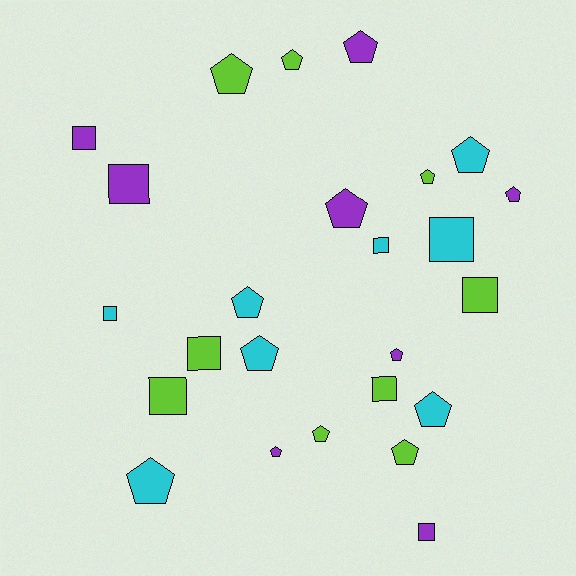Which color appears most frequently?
Lime, with 9 objects.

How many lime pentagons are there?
There are 5 lime pentagons.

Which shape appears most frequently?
Pentagon, with 15 objects.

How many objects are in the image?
There are 25 objects.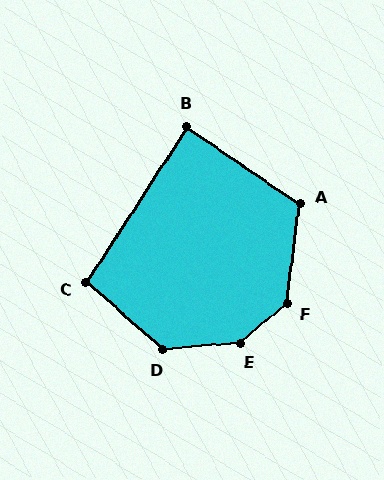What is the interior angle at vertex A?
Approximately 117 degrees (obtuse).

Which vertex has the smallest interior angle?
B, at approximately 88 degrees.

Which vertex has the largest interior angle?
E, at approximately 144 degrees.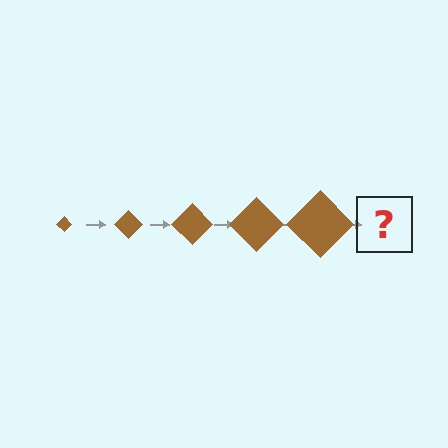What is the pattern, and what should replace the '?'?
The pattern is that the diamond gets progressively larger each step. The '?' should be a brown diamond, larger than the previous one.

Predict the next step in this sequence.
The next step is a brown diamond, larger than the previous one.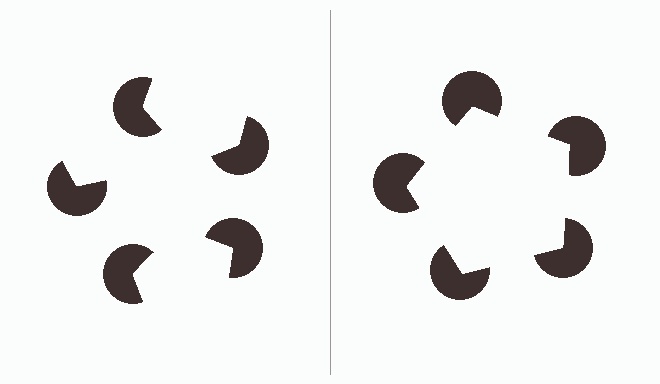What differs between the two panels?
The pac-man discs are positioned identically on both sides; only the wedge orientations differ. On the right they align to a pentagon; on the left they are misaligned.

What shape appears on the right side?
An illusory pentagon.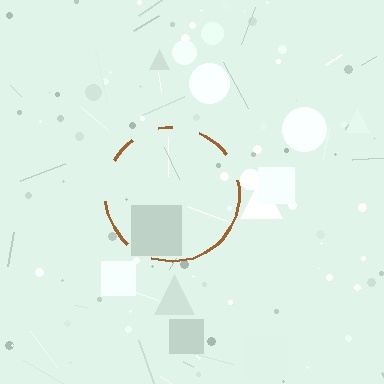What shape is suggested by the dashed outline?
The dashed outline suggests a circle.